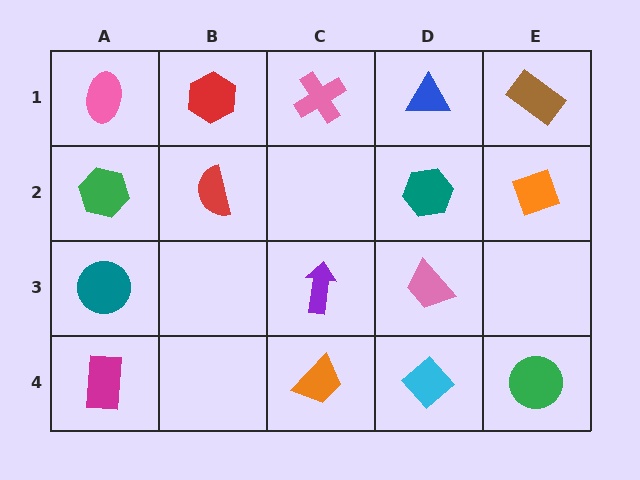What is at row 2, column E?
An orange diamond.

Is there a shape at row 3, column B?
No, that cell is empty.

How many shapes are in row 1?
5 shapes.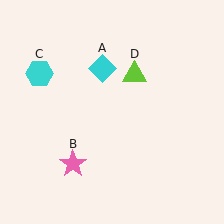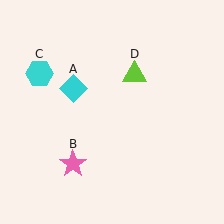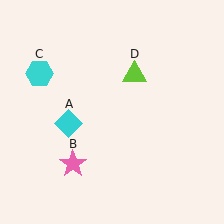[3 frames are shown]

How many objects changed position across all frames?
1 object changed position: cyan diamond (object A).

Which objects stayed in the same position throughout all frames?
Pink star (object B) and cyan hexagon (object C) and lime triangle (object D) remained stationary.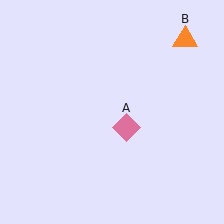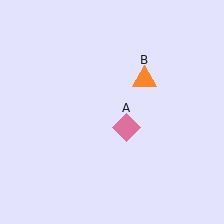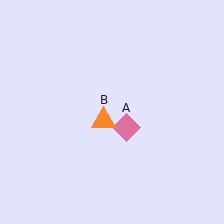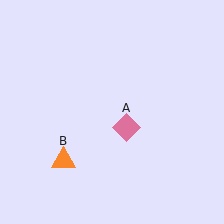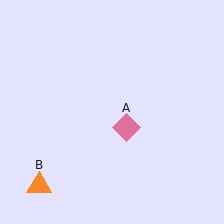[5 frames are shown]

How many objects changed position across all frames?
1 object changed position: orange triangle (object B).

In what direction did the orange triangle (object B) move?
The orange triangle (object B) moved down and to the left.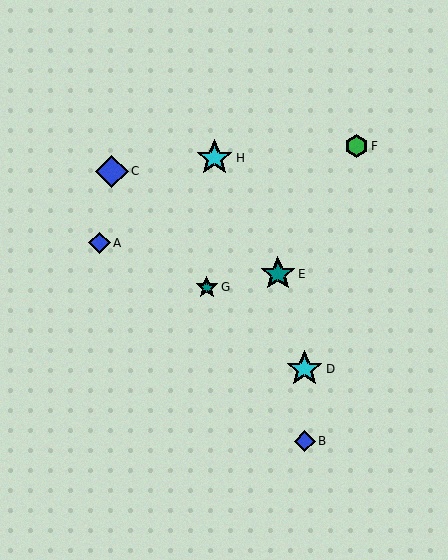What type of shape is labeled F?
Shape F is a green hexagon.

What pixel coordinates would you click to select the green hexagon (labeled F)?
Click at (356, 146) to select the green hexagon F.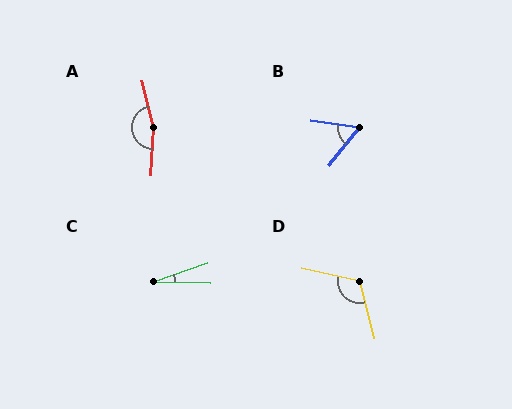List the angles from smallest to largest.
C (21°), B (58°), D (117°), A (164°).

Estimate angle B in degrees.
Approximately 58 degrees.